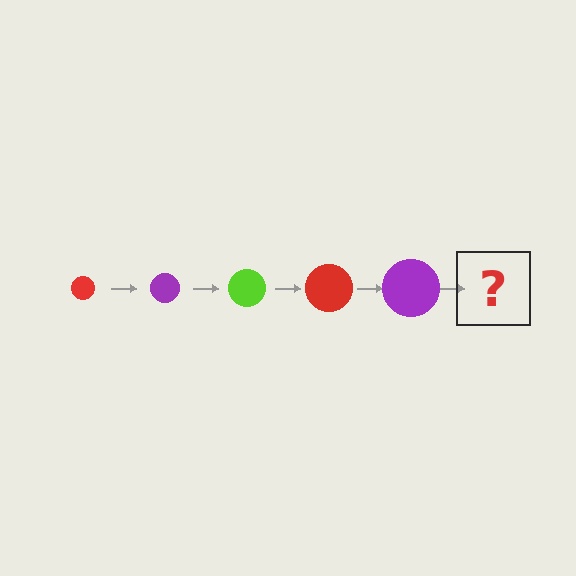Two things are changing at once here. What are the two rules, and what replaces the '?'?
The two rules are that the circle grows larger each step and the color cycles through red, purple, and lime. The '?' should be a lime circle, larger than the previous one.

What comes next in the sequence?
The next element should be a lime circle, larger than the previous one.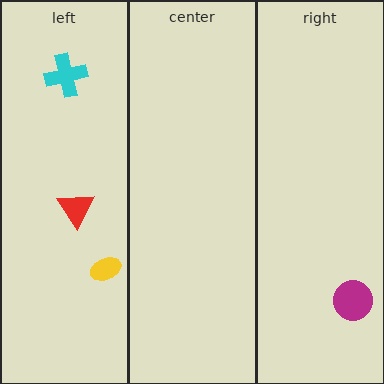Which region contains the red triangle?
The left region.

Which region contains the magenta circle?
The right region.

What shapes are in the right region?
The magenta circle.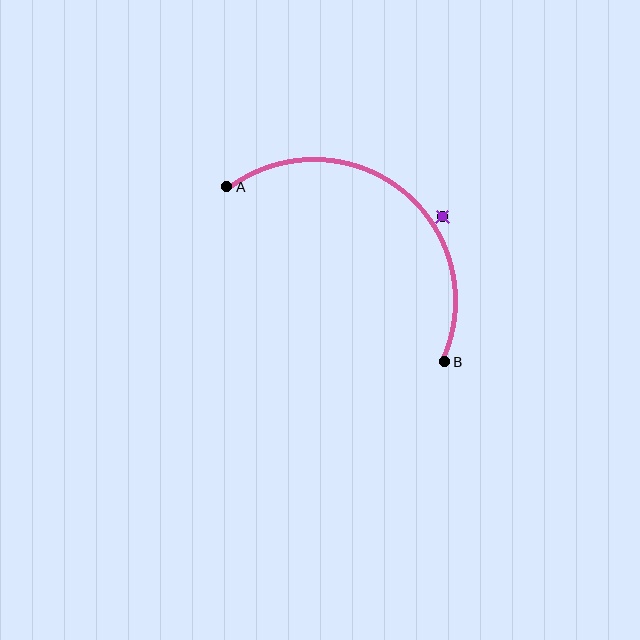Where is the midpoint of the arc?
The arc midpoint is the point on the curve farthest from the straight line joining A and B. It sits above and to the right of that line.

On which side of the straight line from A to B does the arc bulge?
The arc bulges above and to the right of the straight line connecting A and B.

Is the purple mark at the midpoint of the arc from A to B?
No — the purple mark does not lie on the arc at all. It sits slightly outside the curve.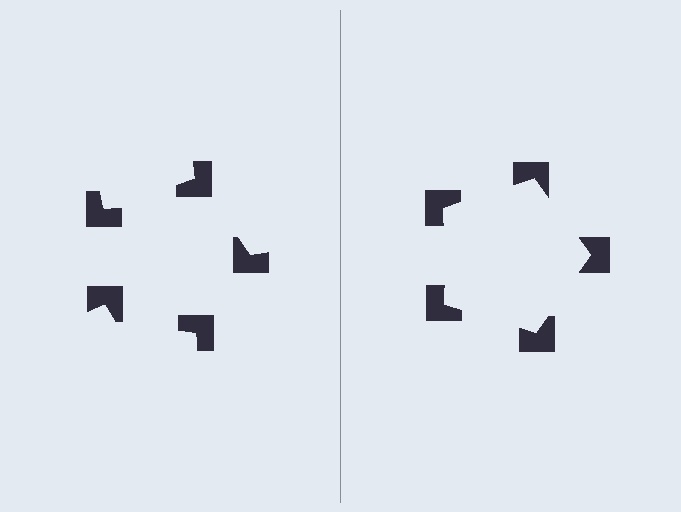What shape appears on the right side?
An illusory pentagon.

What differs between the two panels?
The notched squares are positioned identically on both sides; only the wedge orientations differ. On the right they align to a pentagon; on the left they are misaligned.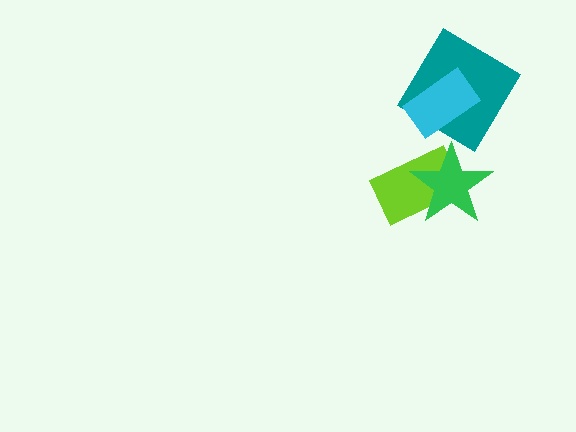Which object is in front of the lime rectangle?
The green star is in front of the lime rectangle.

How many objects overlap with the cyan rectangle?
1 object overlaps with the cyan rectangle.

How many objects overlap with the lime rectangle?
1 object overlaps with the lime rectangle.